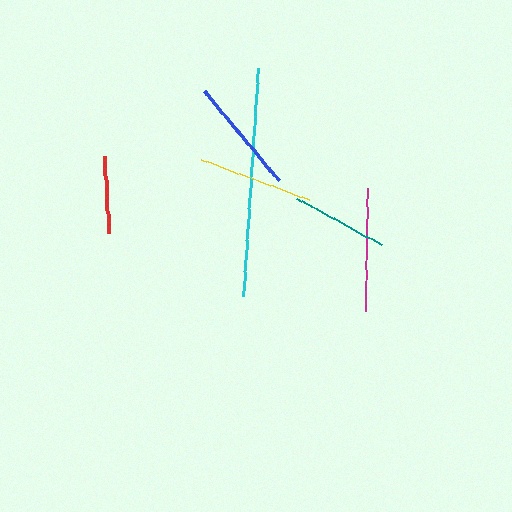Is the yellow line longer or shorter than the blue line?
The blue line is longer than the yellow line.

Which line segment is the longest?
The cyan line is the longest at approximately 229 pixels.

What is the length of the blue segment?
The blue segment is approximately 116 pixels long.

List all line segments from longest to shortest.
From longest to shortest: cyan, magenta, blue, yellow, teal, red.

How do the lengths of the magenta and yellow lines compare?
The magenta and yellow lines are approximately the same length.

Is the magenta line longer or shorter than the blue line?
The magenta line is longer than the blue line.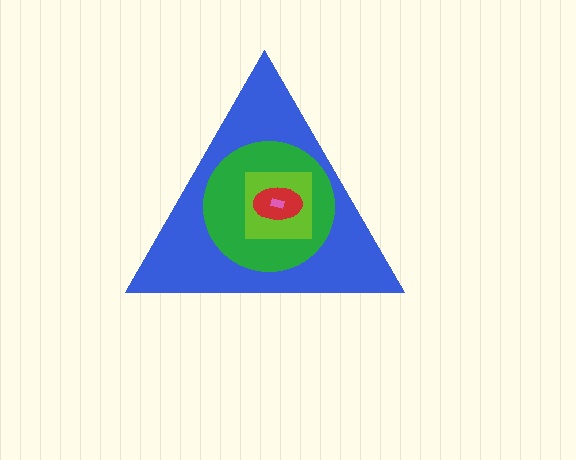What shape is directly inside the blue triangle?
The green circle.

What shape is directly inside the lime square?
The red ellipse.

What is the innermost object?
The pink rectangle.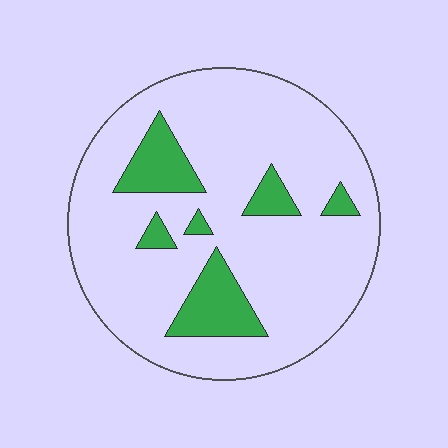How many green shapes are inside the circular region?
6.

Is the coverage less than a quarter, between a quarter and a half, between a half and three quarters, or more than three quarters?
Less than a quarter.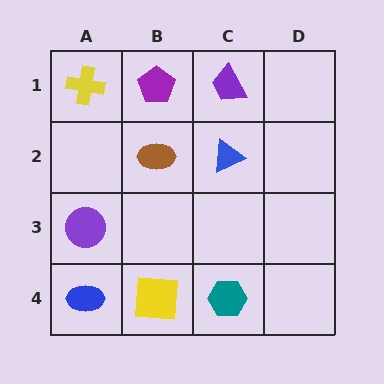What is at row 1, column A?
A yellow cross.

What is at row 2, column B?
A brown ellipse.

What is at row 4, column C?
A teal hexagon.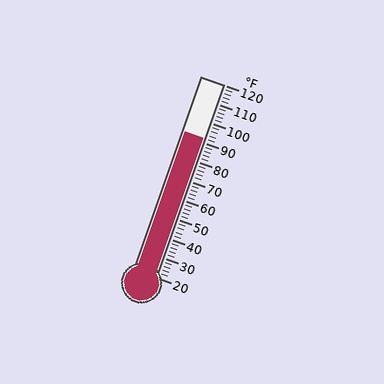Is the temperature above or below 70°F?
The temperature is above 70°F.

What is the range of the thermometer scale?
The thermometer scale ranges from 20°F to 120°F.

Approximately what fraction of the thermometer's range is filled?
The thermometer is filled to approximately 70% of its range.